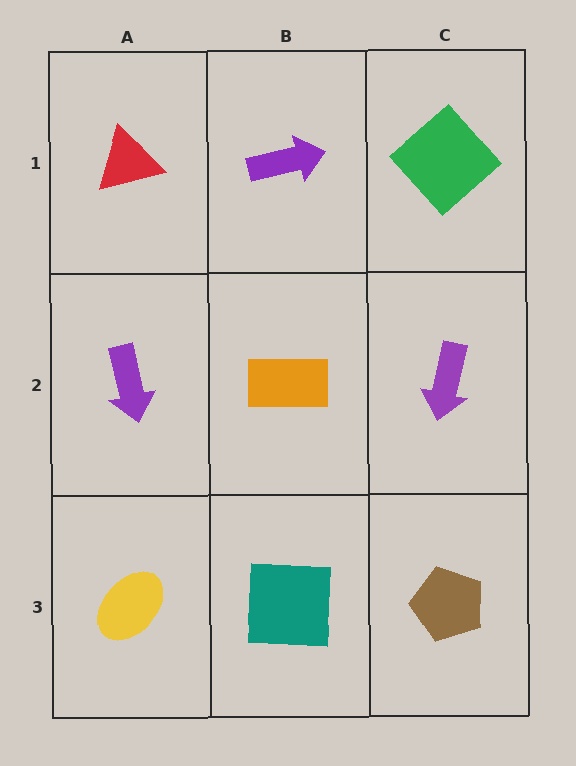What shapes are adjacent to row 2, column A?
A red triangle (row 1, column A), a yellow ellipse (row 3, column A), an orange rectangle (row 2, column B).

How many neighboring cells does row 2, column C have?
3.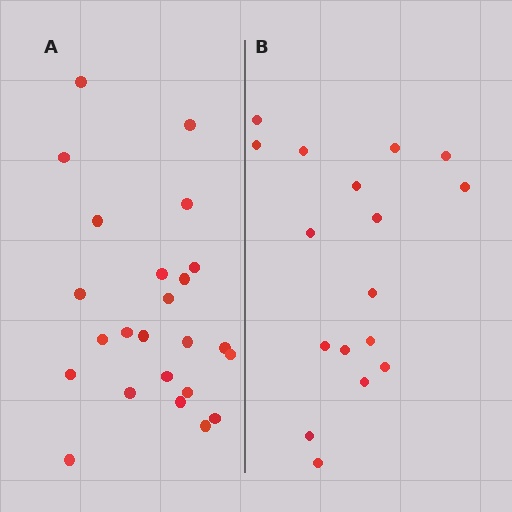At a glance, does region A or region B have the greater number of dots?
Region A (the left region) has more dots.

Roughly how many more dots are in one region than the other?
Region A has roughly 8 or so more dots than region B.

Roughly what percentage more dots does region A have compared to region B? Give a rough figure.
About 40% more.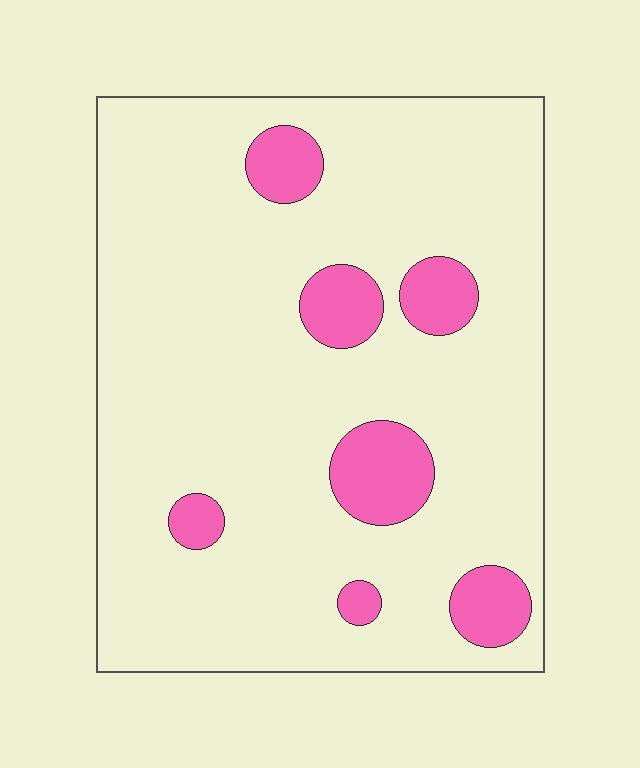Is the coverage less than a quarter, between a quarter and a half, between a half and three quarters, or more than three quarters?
Less than a quarter.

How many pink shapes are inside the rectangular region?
7.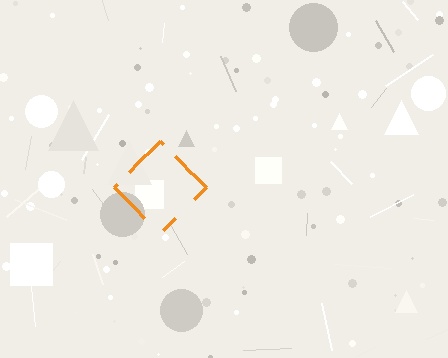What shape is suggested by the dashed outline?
The dashed outline suggests a diamond.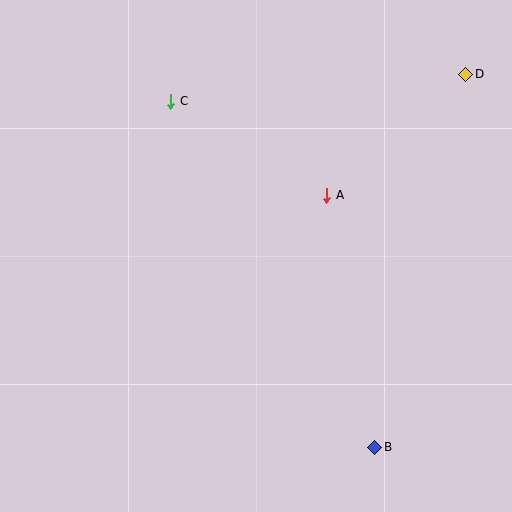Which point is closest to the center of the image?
Point A at (327, 195) is closest to the center.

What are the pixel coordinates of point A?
Point A is at (327, 195).